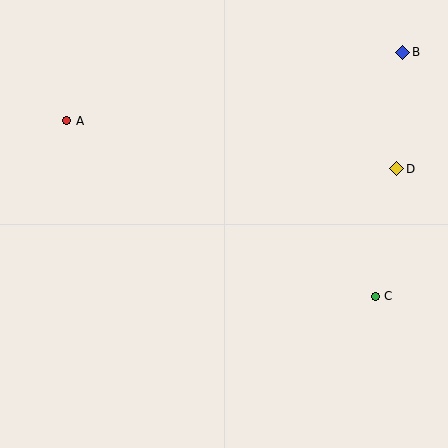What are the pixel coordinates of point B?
Point B is at (403, 52).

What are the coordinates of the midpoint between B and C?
The midpoint between B and C is at (389, 174).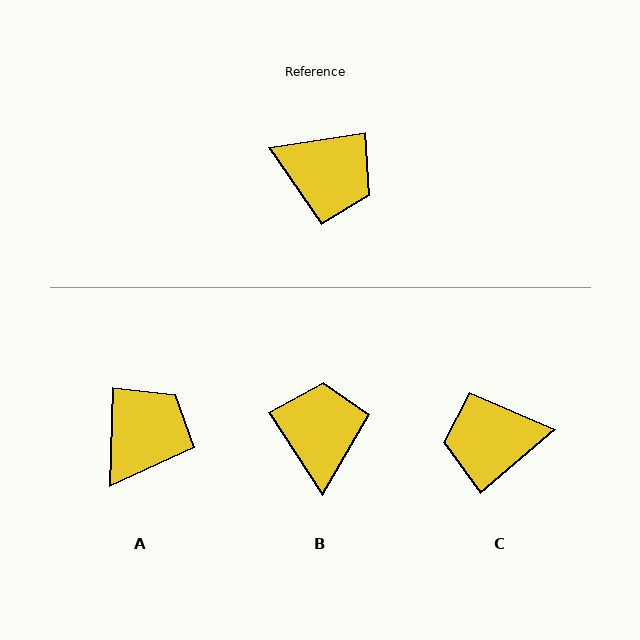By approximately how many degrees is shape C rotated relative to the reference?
Approximately 148 degrees clockwise.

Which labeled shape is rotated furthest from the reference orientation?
C, about 148 degrees away.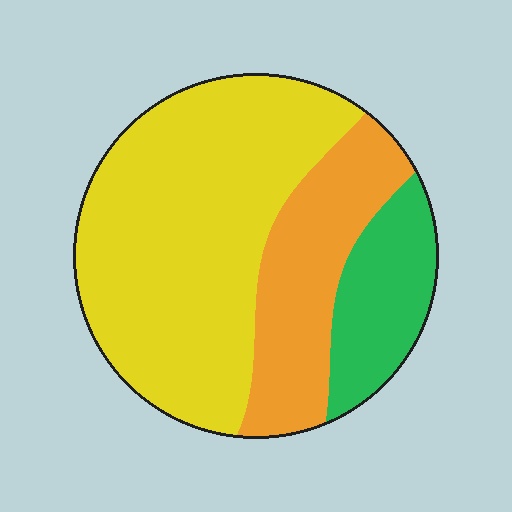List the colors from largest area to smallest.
From largest to smallest: yellow, orange, green.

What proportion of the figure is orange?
Orange covers roughly 25% of the figure.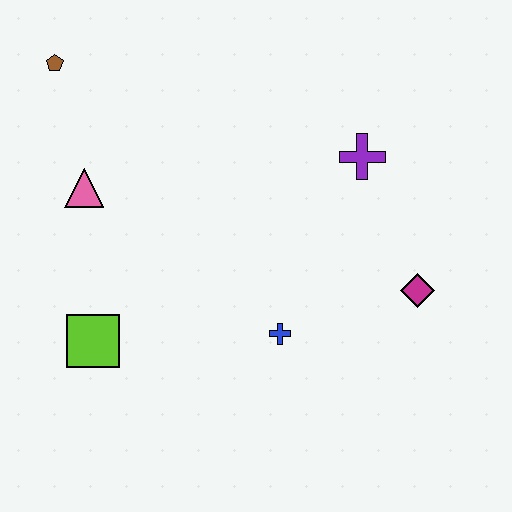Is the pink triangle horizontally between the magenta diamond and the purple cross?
No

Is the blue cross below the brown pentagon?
Yes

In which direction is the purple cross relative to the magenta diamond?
The purple cross is above the magenta diamond.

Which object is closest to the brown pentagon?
The pink triangle is closest to the brown pentagon.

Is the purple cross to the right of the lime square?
Yes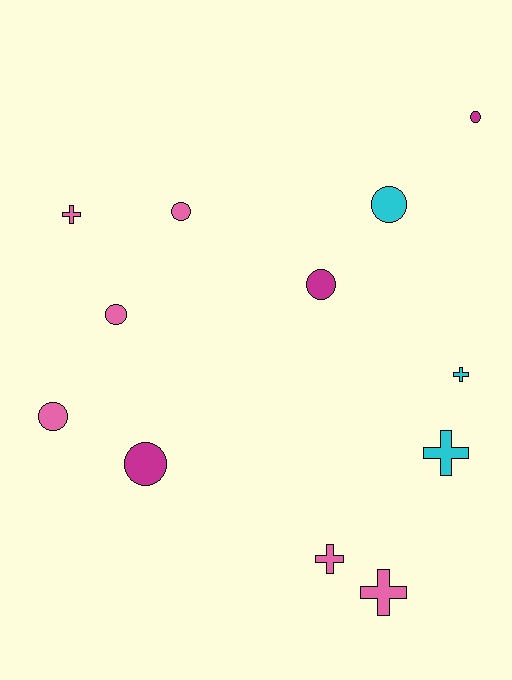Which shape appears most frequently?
Circle, with 7 objects.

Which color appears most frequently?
Pink, with 6 objects.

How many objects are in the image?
There are 12 objects.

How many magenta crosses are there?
There are no magenta crosses.